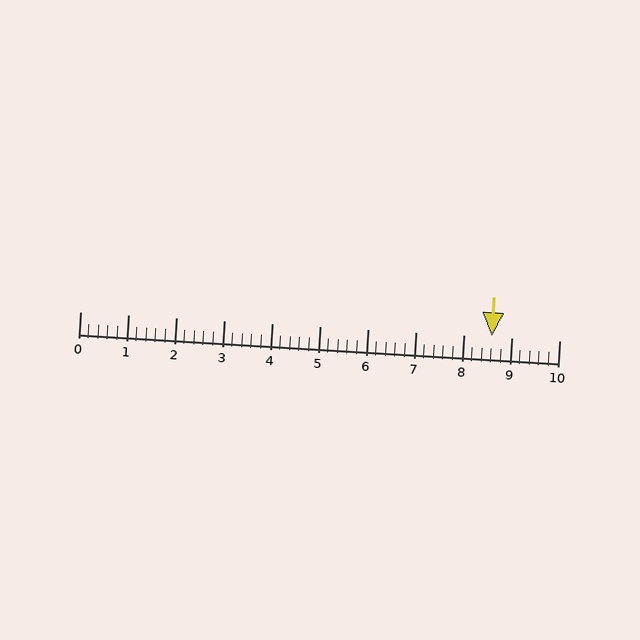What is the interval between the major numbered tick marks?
The major tick marks are spaced 1 units apart.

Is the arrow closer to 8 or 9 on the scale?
The arrow is closer to 9.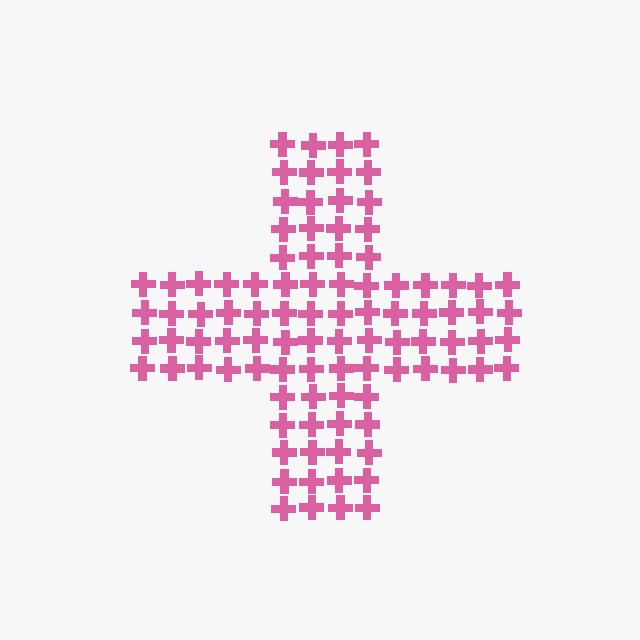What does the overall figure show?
The overall figure shows a cross.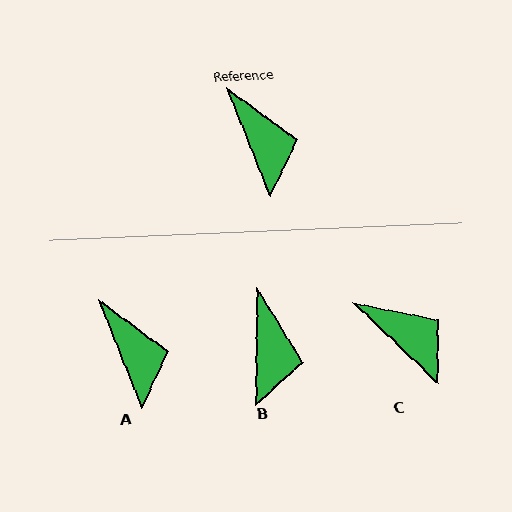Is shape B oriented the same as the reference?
No, it is off by about 23 degrees.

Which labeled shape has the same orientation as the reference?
A.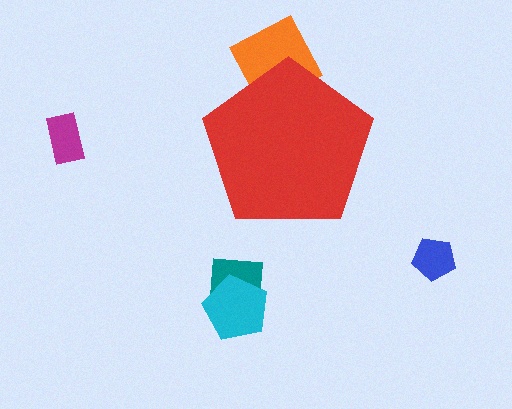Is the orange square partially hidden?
Yes, the orange square is partially hidden behind the red pentagon.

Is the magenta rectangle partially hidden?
No, the magenta rectangle is fully visible.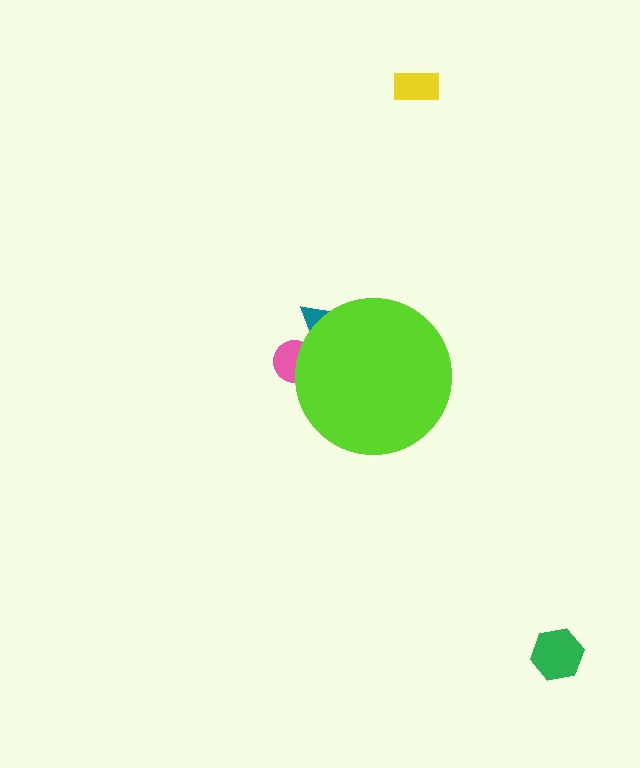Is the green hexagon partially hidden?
No, the green hexagon is fully visible.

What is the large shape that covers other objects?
A lime circle.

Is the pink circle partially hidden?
Yes, the pink circle is partially hidden behind the lime circle.